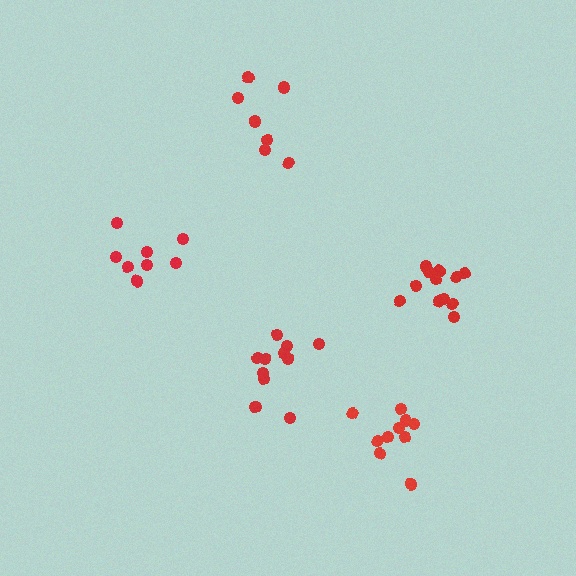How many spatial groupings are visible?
There are 5 spatial groupings.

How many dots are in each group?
Group 1: 12 dots, Group 2: 10 dots, Group 3: 8 dots, Group 4: 7 dots, Group 5: 11 dots (48 total).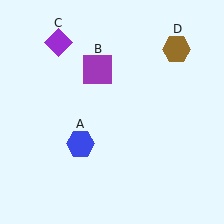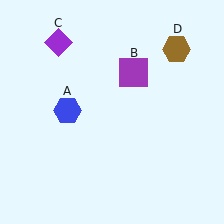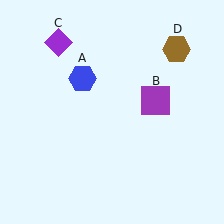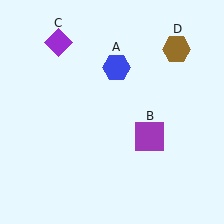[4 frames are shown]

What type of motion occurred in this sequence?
The blue hexagon (object A), purple square (object B) rotated clockwise around the center of the scene.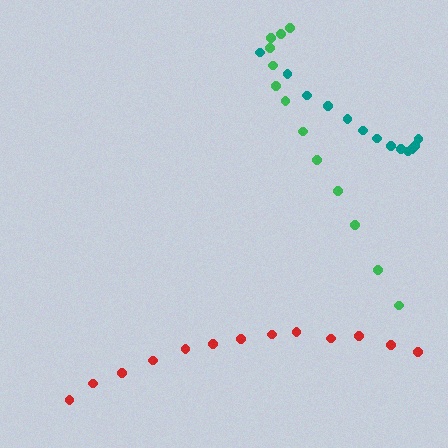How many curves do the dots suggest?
There are 3 distinct paths.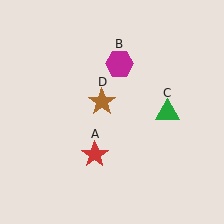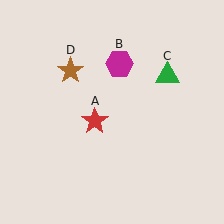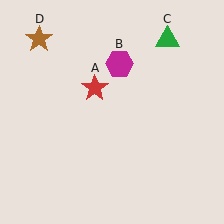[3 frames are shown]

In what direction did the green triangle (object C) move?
The green triangle (object C) moved up.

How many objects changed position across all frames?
3 objects changed position: red star (object A), green triangle (object C), brown star (object D).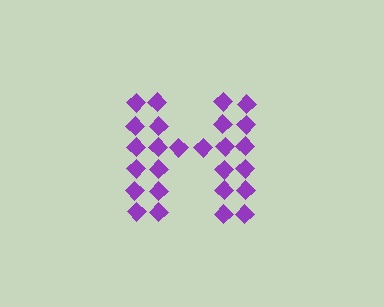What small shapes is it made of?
It is made of small diamonds.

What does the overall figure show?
The overall figure shows the letter H.